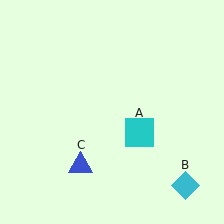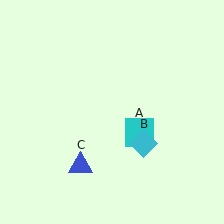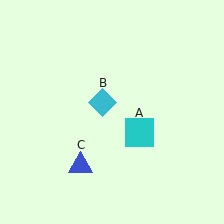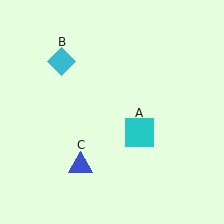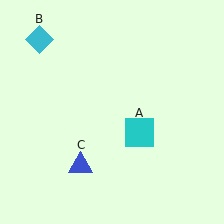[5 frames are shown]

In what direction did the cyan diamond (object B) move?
The cyan diamond (object B) moved up and to the left.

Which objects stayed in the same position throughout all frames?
Cyan square (object A) and blue triangle (object C) remained stationary.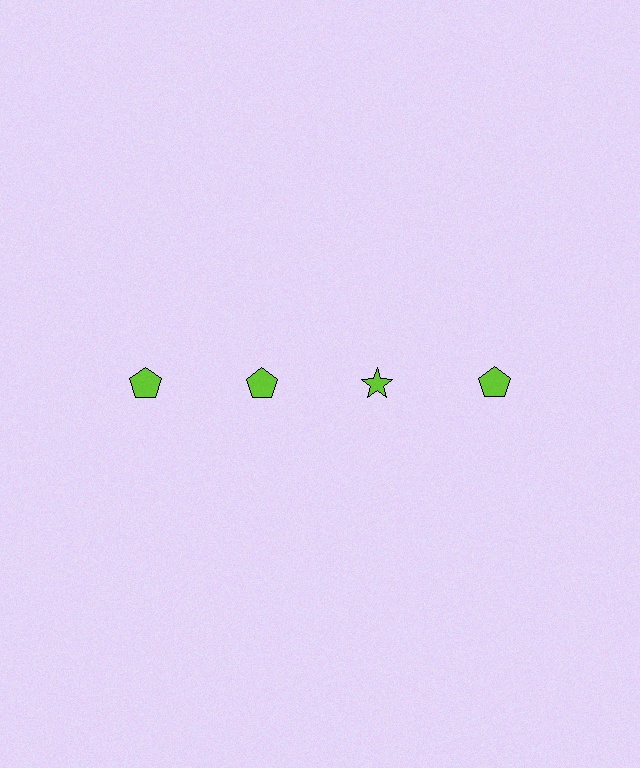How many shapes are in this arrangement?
There are 4 shapes arranged in a grid pattern.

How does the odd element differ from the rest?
It has a different shape: star instead of pentagon.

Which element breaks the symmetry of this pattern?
The lime star in the top row, center column breaks the symmetry. All other shapes are lime pentagons.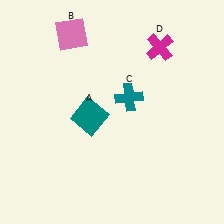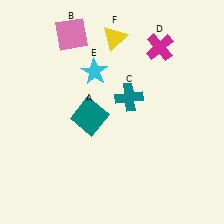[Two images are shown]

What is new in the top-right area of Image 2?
A yellow triangle (F) was added in the top-right area of Image 2.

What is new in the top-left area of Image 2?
A cyan star (E) was added in the top-left area of Image 2.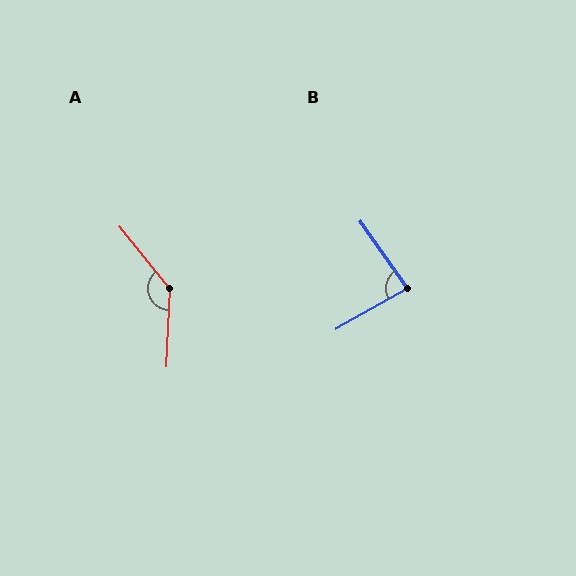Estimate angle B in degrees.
Approximately 85 degrees.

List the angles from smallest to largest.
B (85°), A (139°).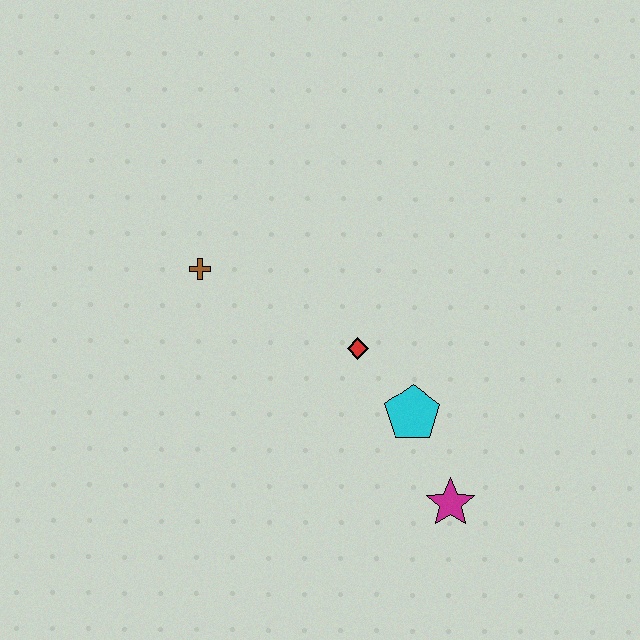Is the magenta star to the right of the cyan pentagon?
Yes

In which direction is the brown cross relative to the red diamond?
The brown cross is to the left of the red diamond.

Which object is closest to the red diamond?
The cyan pentagon is closest to the red diamond.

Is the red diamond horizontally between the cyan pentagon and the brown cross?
Yes